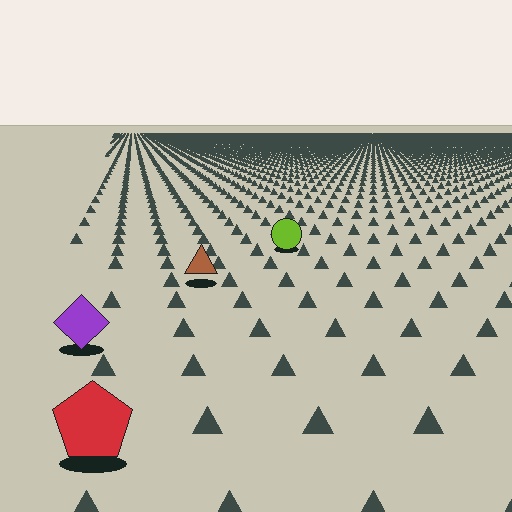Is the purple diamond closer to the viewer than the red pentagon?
No. The red pentagon is closer — you can tell from the texture gradient: the ground texture is coarser near it.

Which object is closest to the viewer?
The red pentagon is closest. The texture marks near it are larger and more spread out.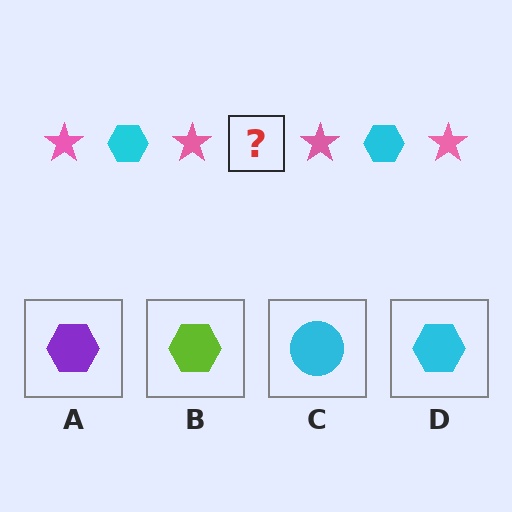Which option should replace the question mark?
Option D.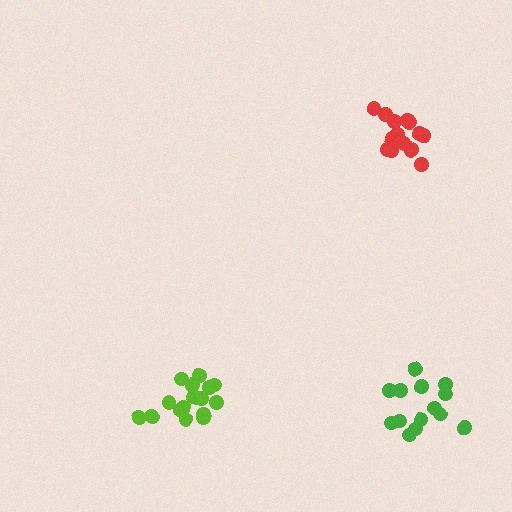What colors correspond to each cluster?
The clusters are colored: red, green, lime.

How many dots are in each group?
Group 1: 16 dots, Group 2: 14 dots, Group 3: 17 dots (47 total).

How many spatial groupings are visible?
There are 3 spatial groupings.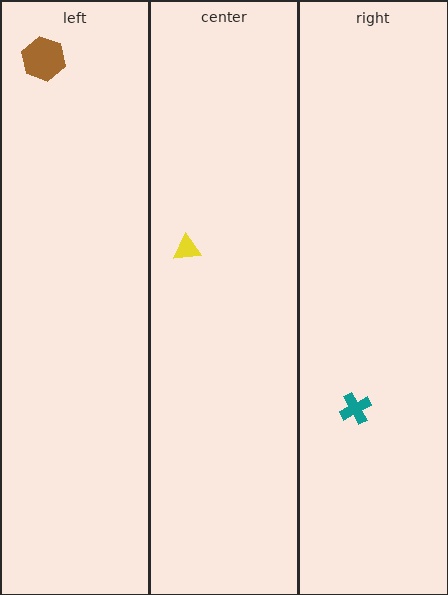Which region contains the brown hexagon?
The left region.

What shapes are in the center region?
The yellow triangle.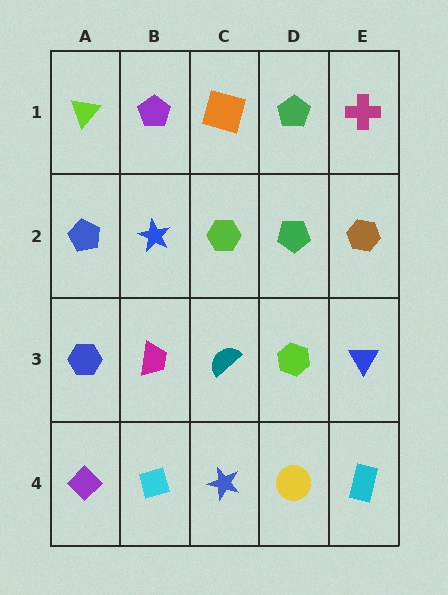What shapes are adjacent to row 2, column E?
A magenta cross (row 1, column E), a blue triangle (row 3, column E), a green pentagon (row 2, column D).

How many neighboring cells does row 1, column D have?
3.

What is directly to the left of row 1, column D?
An orange square.